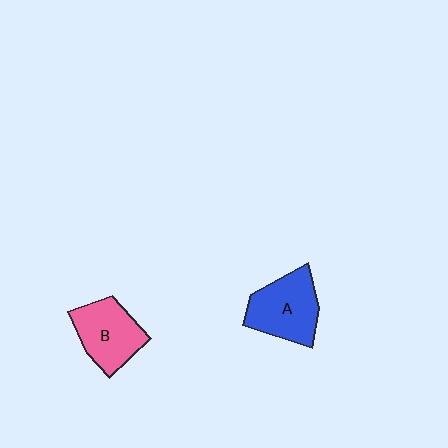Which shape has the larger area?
Shape A (blue).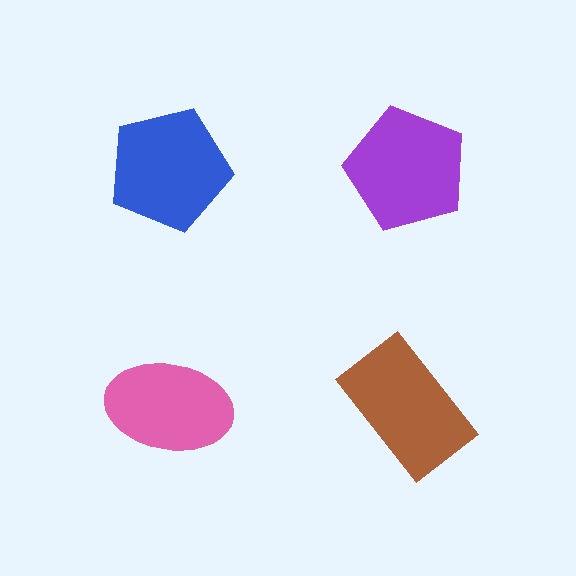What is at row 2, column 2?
A brown rectangle.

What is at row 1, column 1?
A blue pentagon.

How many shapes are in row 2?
2 shapes.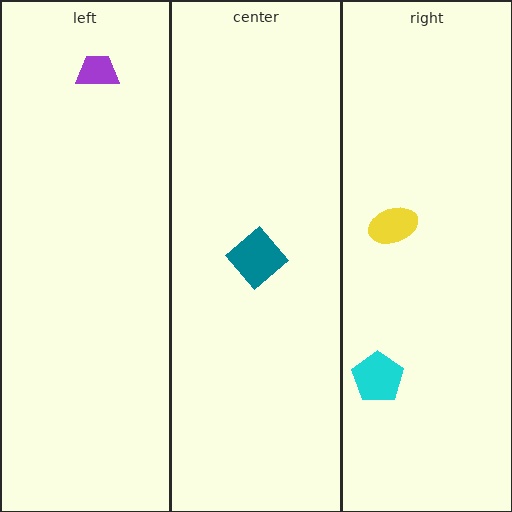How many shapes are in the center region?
1.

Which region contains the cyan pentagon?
The right region.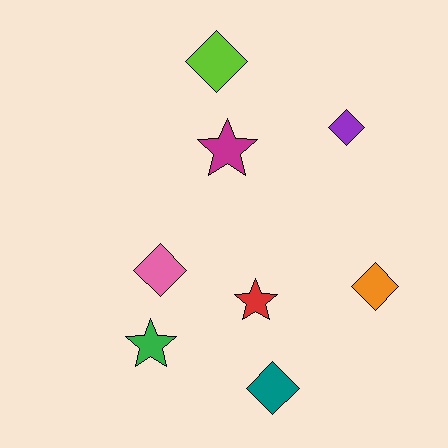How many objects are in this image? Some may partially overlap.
There are 8 objects.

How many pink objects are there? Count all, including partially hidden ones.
There is 1 pink object.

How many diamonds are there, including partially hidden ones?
There are 5 diamonds.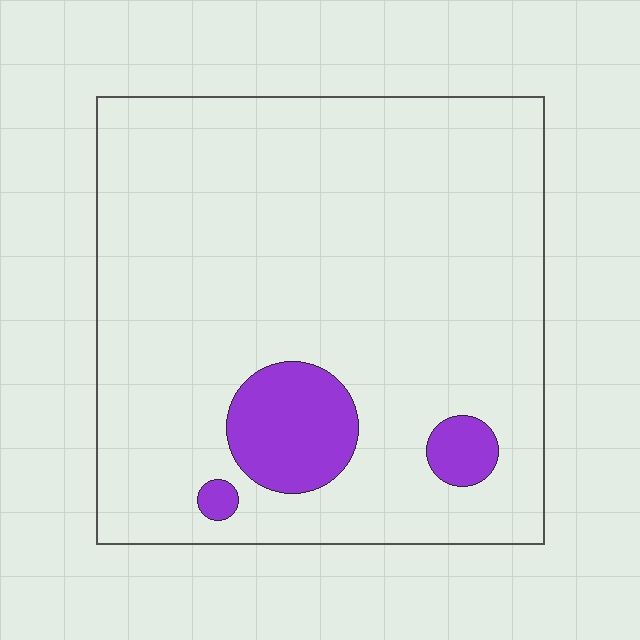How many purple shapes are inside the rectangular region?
3.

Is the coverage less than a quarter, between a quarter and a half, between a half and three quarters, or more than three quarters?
Less than a quarter.